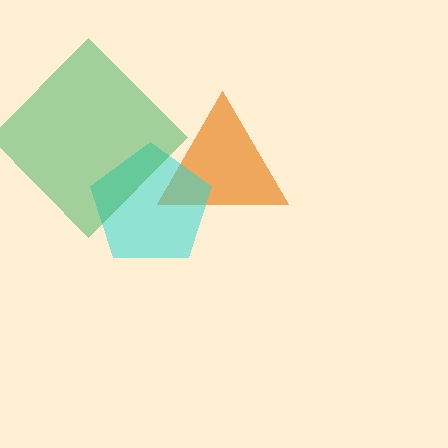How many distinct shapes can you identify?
There are 3 distinct shapes: an orange triangle, a cyan pentagon, a green diamond.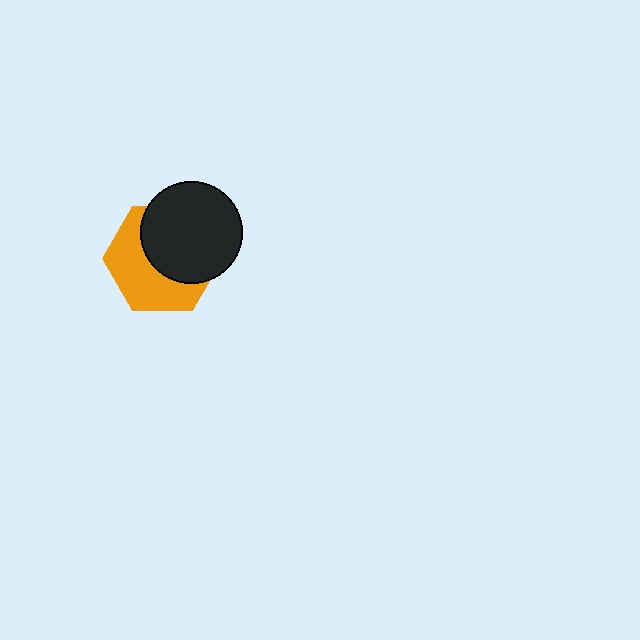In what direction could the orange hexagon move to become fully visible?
The orange hexagon could move toward the lower-left. That would shift it out from behind the black circle entirely.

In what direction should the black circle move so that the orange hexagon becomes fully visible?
The black circle should move toward the upper-right. That is the shortest direction to clear the overlap and leave the orange hexagon fully visible.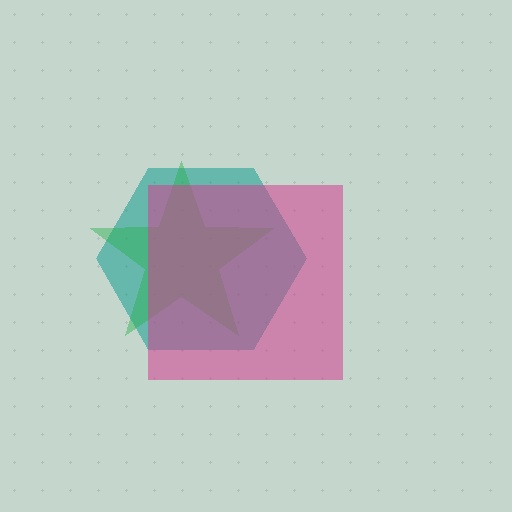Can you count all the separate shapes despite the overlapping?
Yes, there are 3 separate shapes.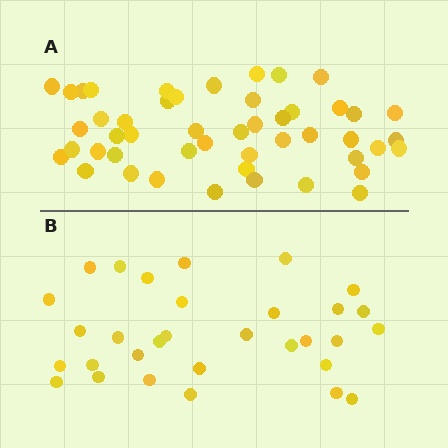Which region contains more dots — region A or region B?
Region A (the top region) has more dots.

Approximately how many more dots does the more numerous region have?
Region A has approximately 15 more dots than region B.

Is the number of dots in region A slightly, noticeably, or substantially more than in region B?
Region A has substantially more. The ratio is roughly 1.5 to 1.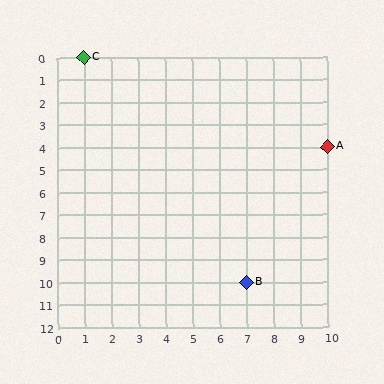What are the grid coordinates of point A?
Point A is at grid coordinates (10, 4).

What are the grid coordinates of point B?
Point B is at grid coordinates (7, 10).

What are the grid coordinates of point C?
Point C is at grid coordinates (1, 0).